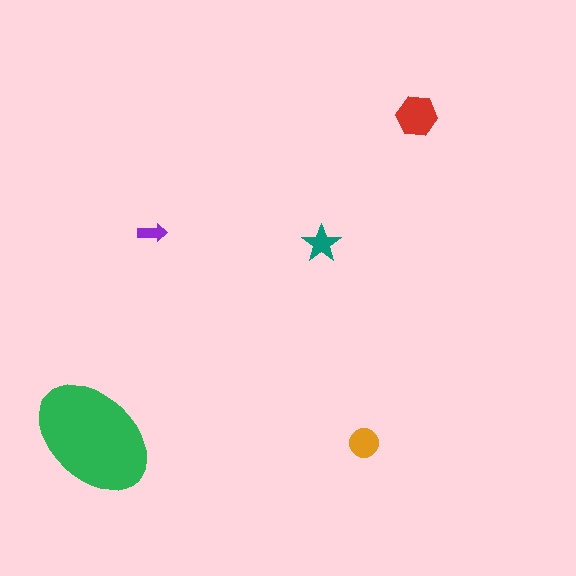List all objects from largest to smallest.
The green ellipse, the red hexagon, the orange circle, the teal star, the purple arrow.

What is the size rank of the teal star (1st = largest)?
4th.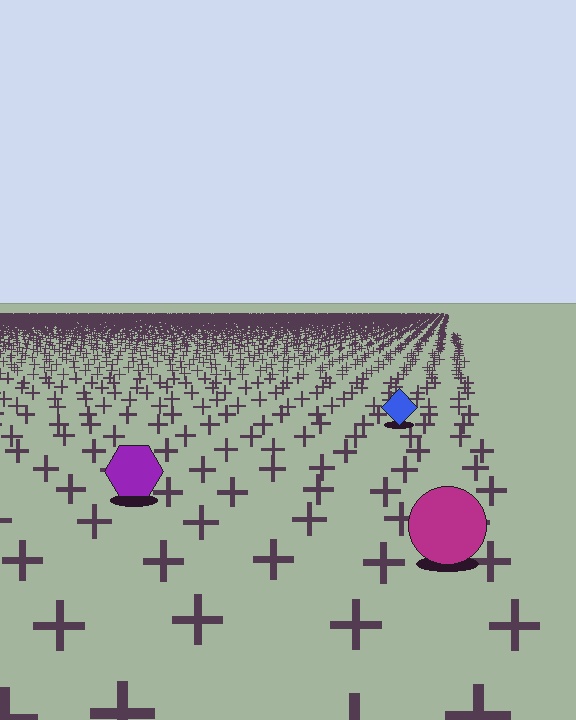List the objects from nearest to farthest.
From nearest to farthest: the magenta circle, the purple hexagon, the blue diamond.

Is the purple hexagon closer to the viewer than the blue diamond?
Yes. The purple hexagon is closer — you can tell from the texture gradient: the ground texture is coarser near it.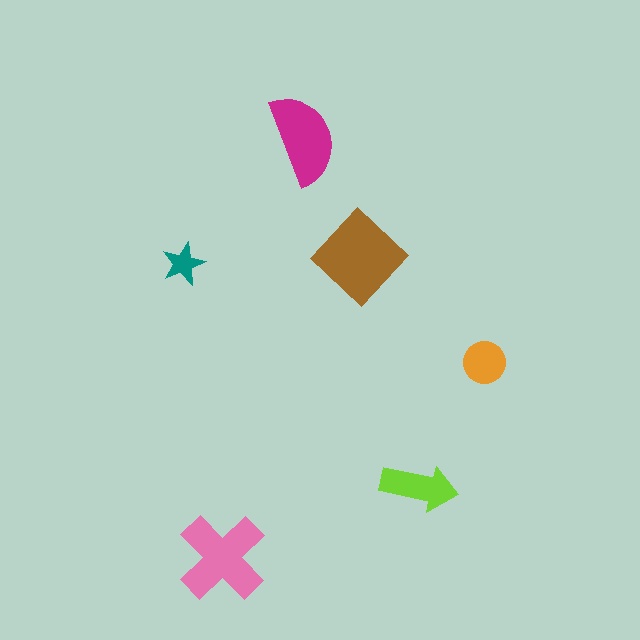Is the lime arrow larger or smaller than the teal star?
Larger.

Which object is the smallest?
The teal star.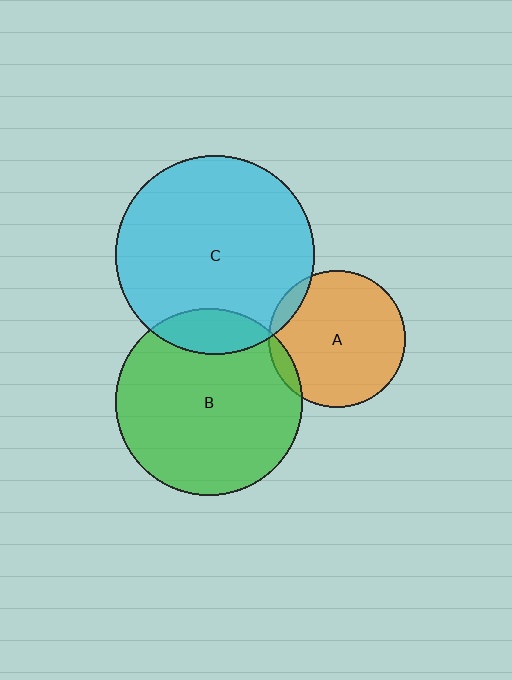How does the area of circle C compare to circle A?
Approximately 2.1 times.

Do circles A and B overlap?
Yes.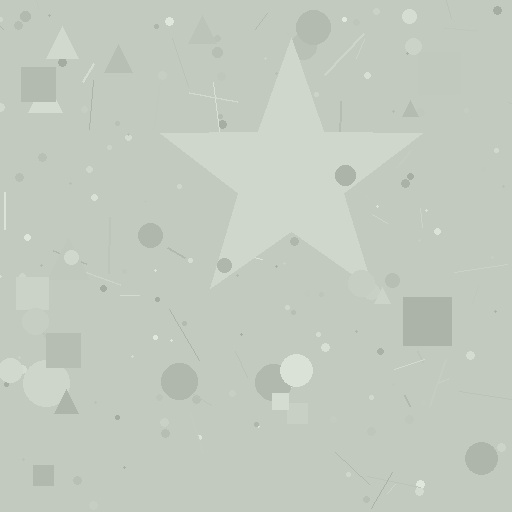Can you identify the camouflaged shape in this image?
The camouflaged shape is a star.